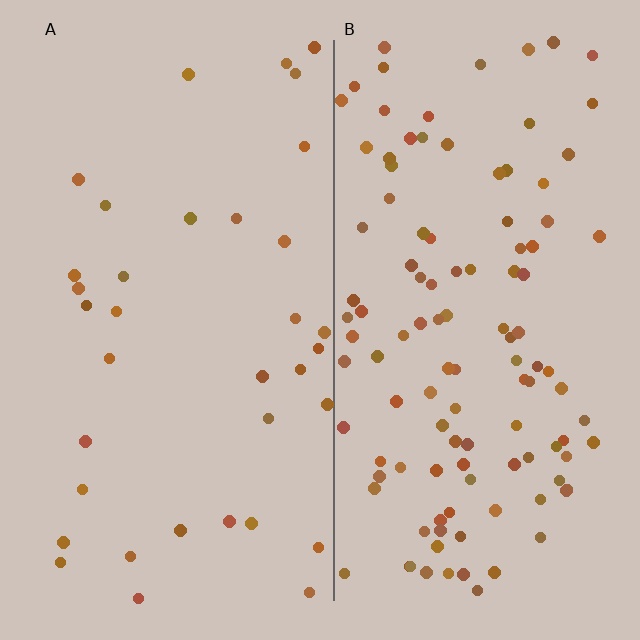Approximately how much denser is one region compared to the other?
Approximately 3.3× — region B over region A.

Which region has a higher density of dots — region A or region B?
B (the right).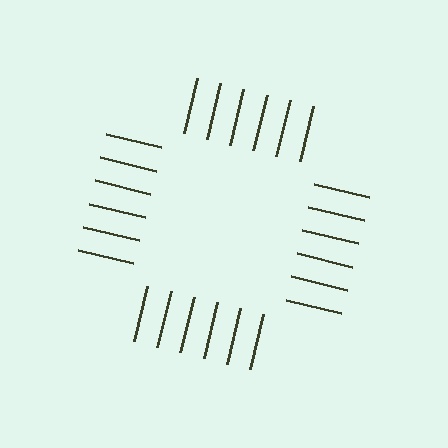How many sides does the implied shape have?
4 sides — the line-ends trace a square.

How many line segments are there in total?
24 — 6 along each of the 4 edges.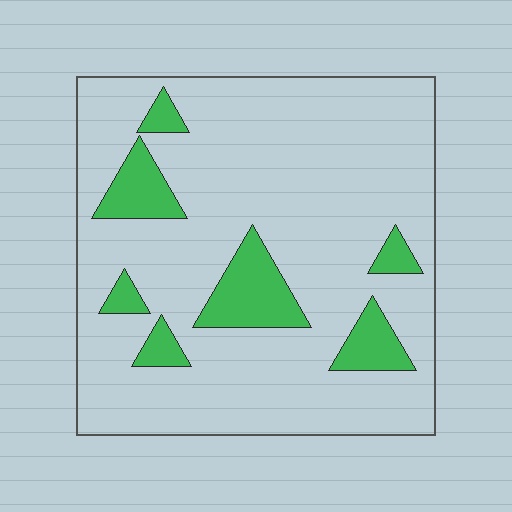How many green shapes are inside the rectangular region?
7.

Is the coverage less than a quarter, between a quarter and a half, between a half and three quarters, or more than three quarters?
Less than a quarter.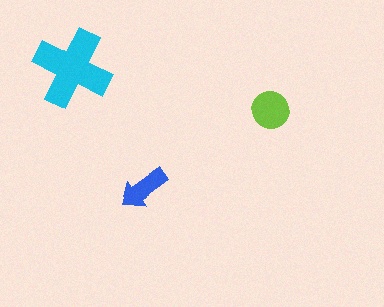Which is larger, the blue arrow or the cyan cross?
The cyan cross.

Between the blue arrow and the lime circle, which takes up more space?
The lime circle.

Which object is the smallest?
The blue arrow.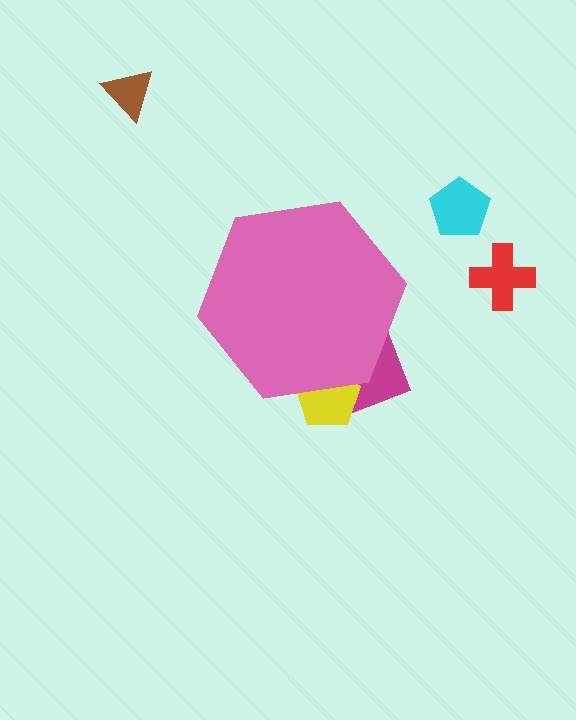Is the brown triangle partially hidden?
No, the brown triangle is fully visible.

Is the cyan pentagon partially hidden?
No, the cyan pentagon is fully visible.